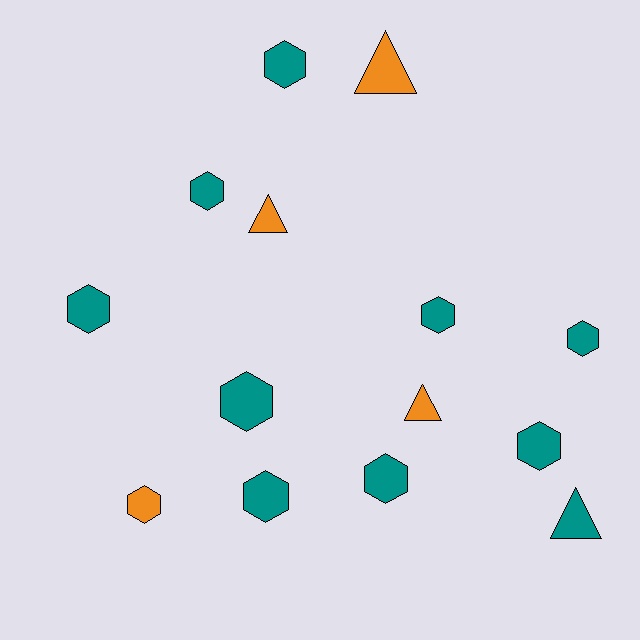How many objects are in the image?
There are 14 objects.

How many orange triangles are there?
There are 3 orange triangles.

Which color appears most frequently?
Teal, with 10 objects.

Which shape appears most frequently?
Hexagon, with 10 objects.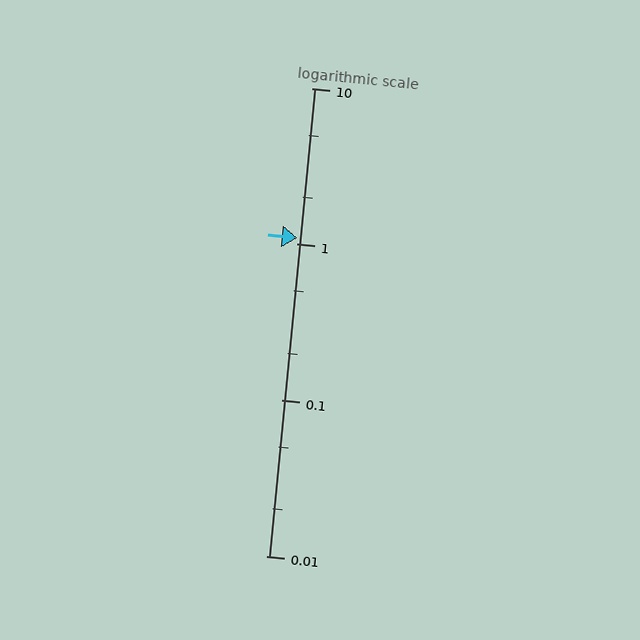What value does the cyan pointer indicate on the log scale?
The pointer indicates approximately 1.1.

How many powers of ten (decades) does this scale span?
The scale spans 3 decades, from 0.01 to 10.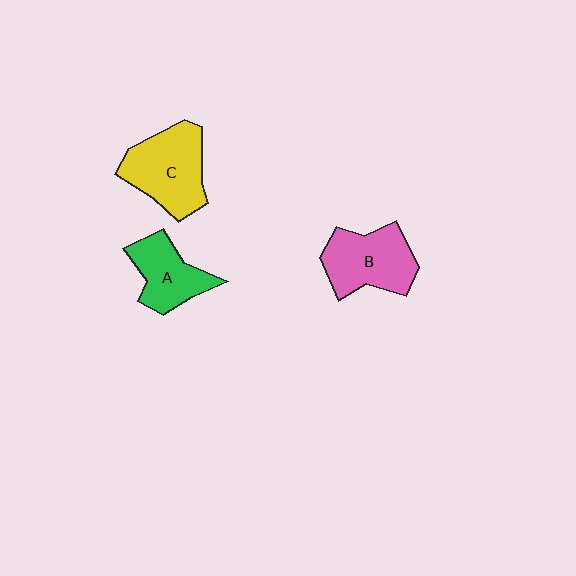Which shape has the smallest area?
Shape A (green).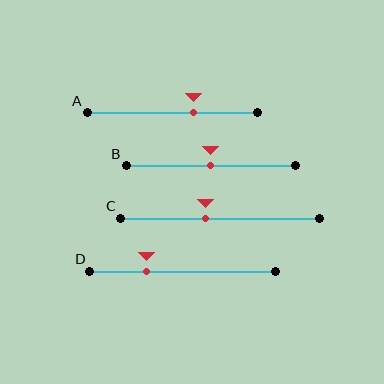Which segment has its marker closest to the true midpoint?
Segment B has its marker closest to the true midpoint.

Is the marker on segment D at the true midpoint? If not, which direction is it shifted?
No, the marker on segment D is shifted to the left by about 20% of the segment length.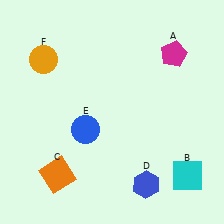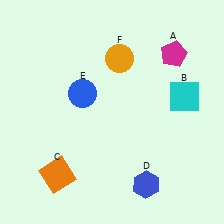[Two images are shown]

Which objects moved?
The objects that moved are: the cyan square (B), the blue circle (E), the orange circle (F).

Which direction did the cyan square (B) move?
The cyan square (B) moved up.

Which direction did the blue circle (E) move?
The blue circle (E) moved up.